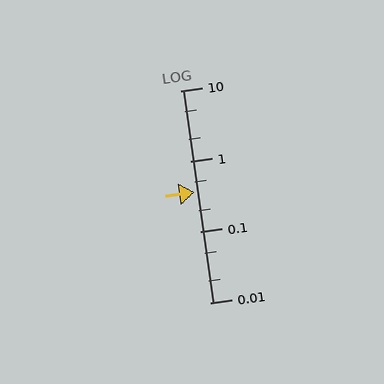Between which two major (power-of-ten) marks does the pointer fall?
The pointer is between 0.1 and 1.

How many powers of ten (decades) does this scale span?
The scale spans 3 decades, from 0.01 to 10.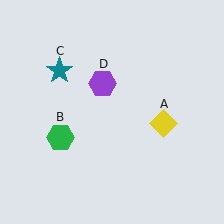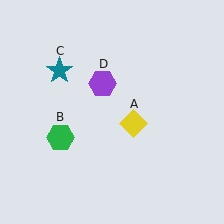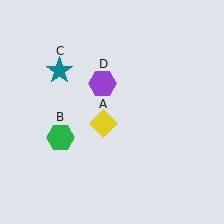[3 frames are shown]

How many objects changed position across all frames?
1 object changed position: yellow diamond (object A).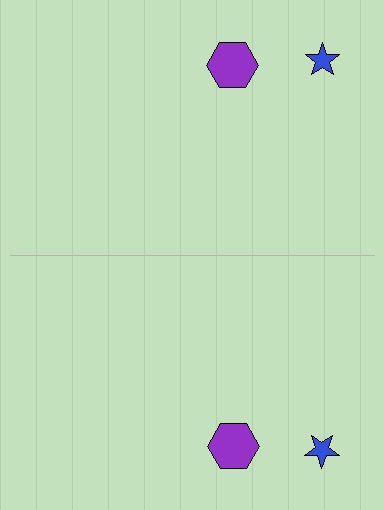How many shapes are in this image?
There are 4 shapes in this image.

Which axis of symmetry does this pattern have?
The pattern has a horizontal axis of symmetry running through the center of the image.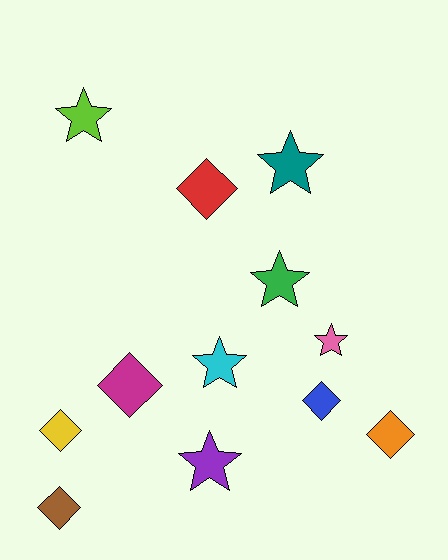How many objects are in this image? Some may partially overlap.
There are 12 objects.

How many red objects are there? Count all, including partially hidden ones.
There is 1 red object.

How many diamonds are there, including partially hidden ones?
There are 6 diamonds.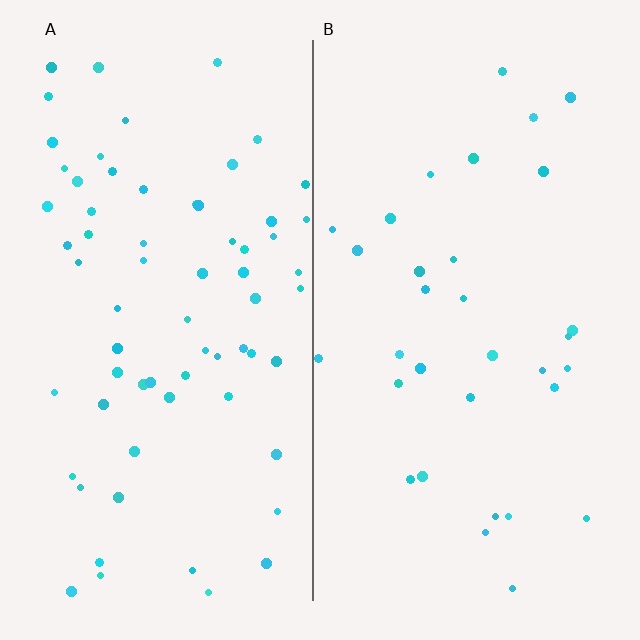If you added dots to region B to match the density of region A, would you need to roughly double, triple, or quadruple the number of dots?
Approximately double.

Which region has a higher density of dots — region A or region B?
A (the left).